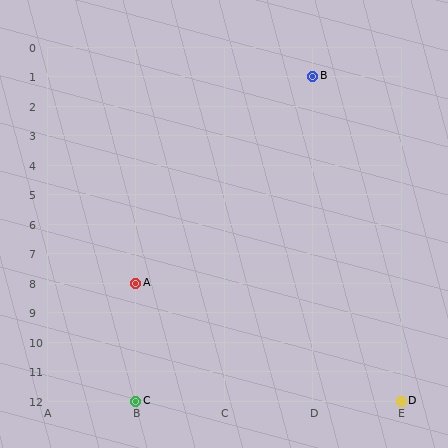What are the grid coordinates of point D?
Point D is at grid coordinates (E, 12).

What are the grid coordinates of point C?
Point C is at grid coordinates (B, 12).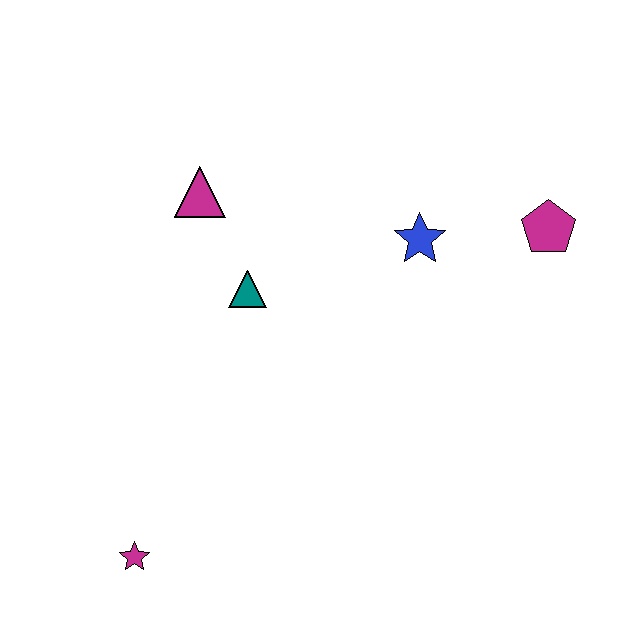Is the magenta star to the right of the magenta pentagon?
No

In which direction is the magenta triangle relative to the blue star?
The magenta triangle is to the left of the blue star.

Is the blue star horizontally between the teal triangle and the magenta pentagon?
Yes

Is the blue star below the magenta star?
No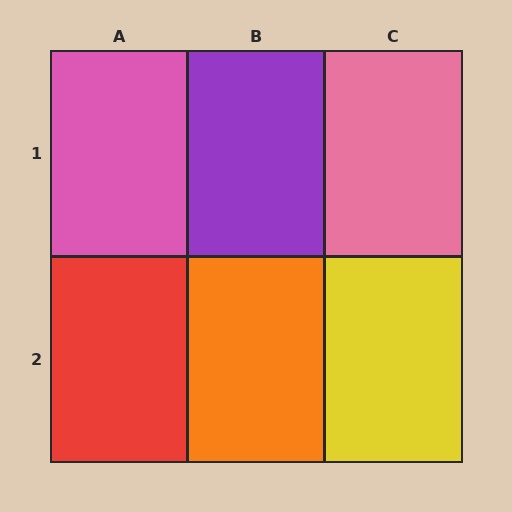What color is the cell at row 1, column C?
Pink.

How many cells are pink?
2 cells are pink.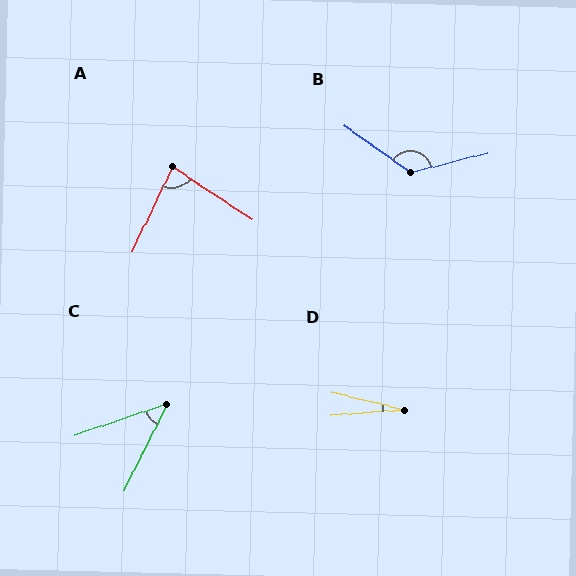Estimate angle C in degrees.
Approximately 45 degrees.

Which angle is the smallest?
D, at approximately 18 degrees.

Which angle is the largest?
B, at approximately 131 degrees.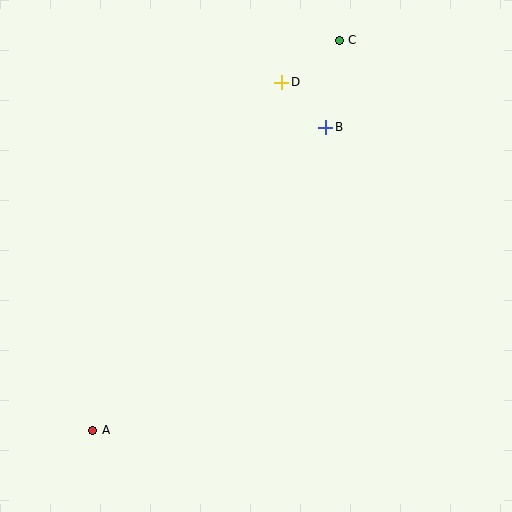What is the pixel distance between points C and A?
The distance between C and A is 461 pixels.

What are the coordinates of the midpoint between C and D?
The midpoint between C and D is at (310, 61).